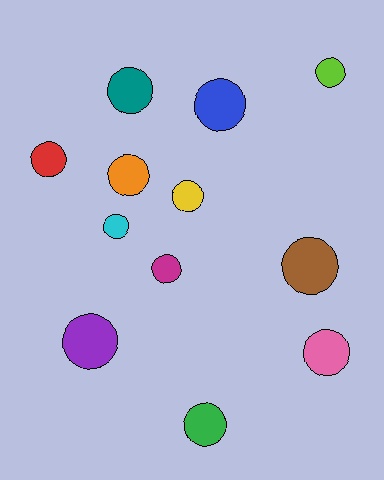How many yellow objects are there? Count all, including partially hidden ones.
There is 1 yellow object.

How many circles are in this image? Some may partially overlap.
There are 12 circles.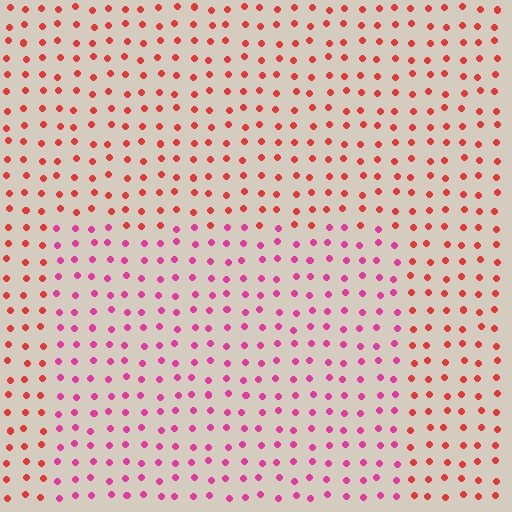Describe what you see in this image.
The image is filled with small red elements in a uniform arrangement. A rectangle-shaped region is visible where the elements are tinted to a slightly different hue, forming a subtle color boundary.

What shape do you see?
I see a rectangle.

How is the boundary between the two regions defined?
The boundary is defined purely by a slight shift in hue (about 36 degrees). Spacing, size, and orientation are identical on both sides.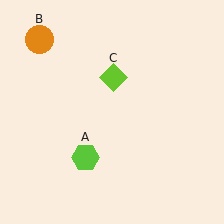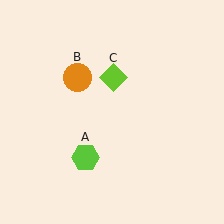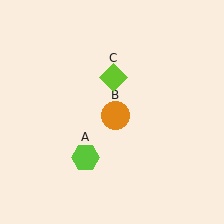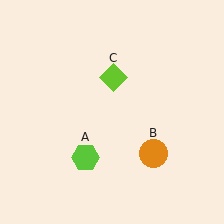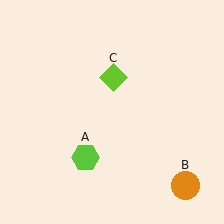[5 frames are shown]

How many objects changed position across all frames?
1 object changed position: orange circle (object B).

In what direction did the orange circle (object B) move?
The orange circle (object B) moved down and to the right.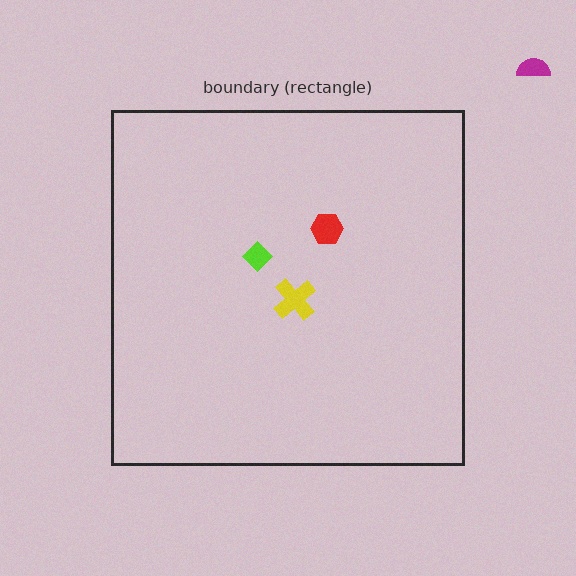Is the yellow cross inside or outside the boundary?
Inside.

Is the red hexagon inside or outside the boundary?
Inside.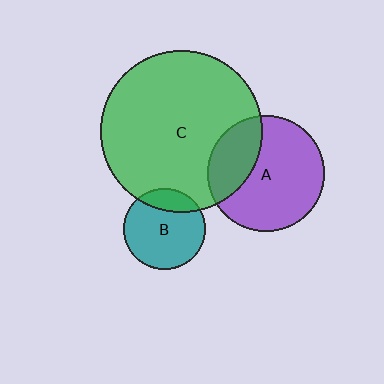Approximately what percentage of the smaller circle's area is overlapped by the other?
Approximately 30%.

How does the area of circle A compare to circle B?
Approximately 2.0 times.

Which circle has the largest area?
Circle C (green).